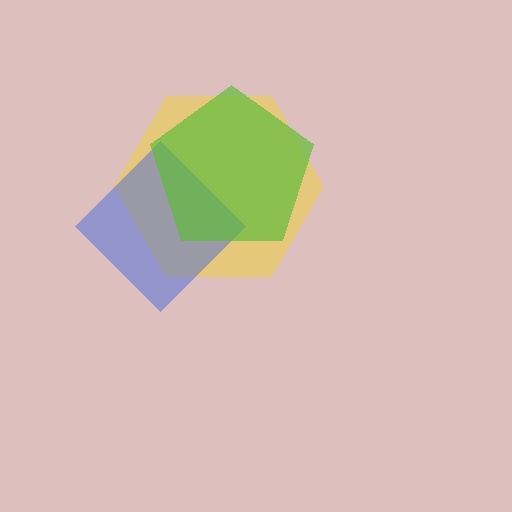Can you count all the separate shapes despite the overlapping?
Yes, there are 3 separate shapes.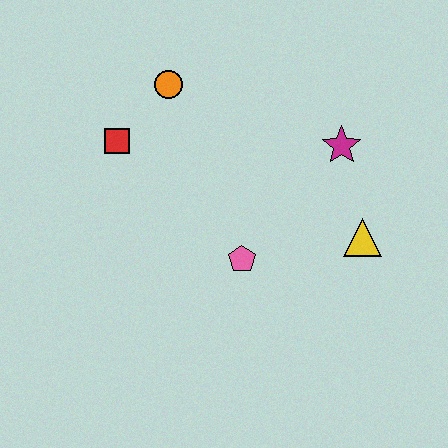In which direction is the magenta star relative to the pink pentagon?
The magenta star is above the pink pentagon.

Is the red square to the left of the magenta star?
Yes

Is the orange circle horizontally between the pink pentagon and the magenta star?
No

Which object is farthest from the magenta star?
The red square is farthest from the magenta star.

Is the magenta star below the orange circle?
Yes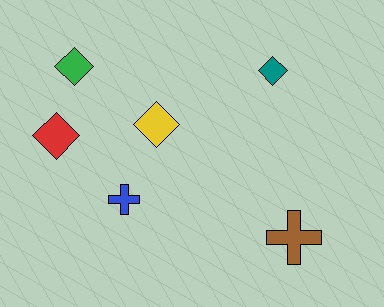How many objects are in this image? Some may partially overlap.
There are 6 objects.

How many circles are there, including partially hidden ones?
There are no circles.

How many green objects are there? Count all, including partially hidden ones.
There is 1 green object.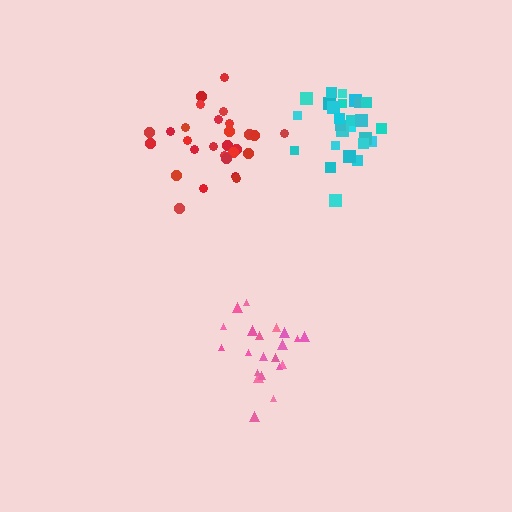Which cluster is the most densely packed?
Cyan.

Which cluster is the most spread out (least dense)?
Red.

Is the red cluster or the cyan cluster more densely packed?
Cyan.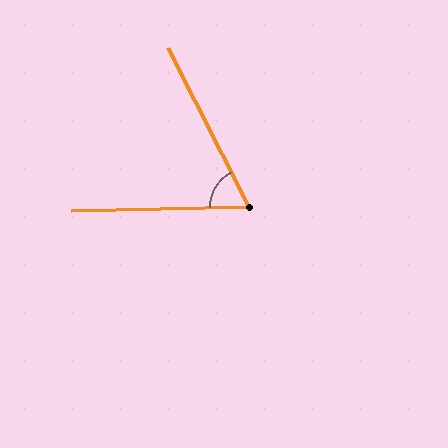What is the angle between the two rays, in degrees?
Approximately 64 degrees.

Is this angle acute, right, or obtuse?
It is acute.